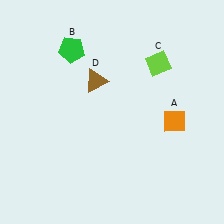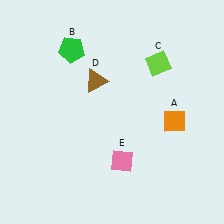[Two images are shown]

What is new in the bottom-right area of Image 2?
A pink diamond (E) was added in the bottom-right area of Image 2.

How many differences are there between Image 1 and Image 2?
There is 1 difference between the two images.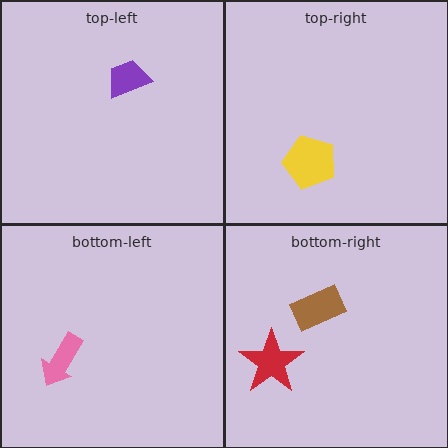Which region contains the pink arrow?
The bottom-left region.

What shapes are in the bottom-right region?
The brown rectangle, the red star.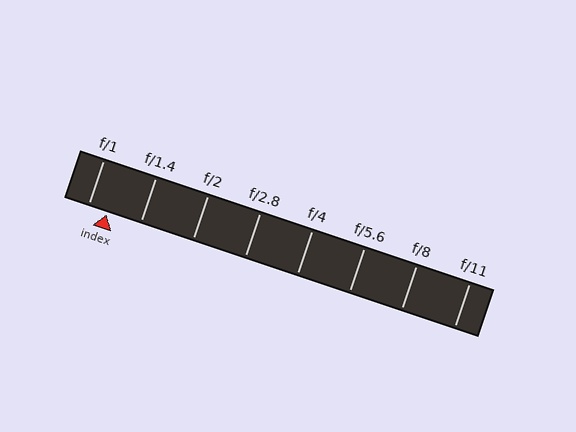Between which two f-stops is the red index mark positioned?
The index mark is between f/1 and f/1.4.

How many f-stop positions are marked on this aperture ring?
There are 8 f-stop positions marked.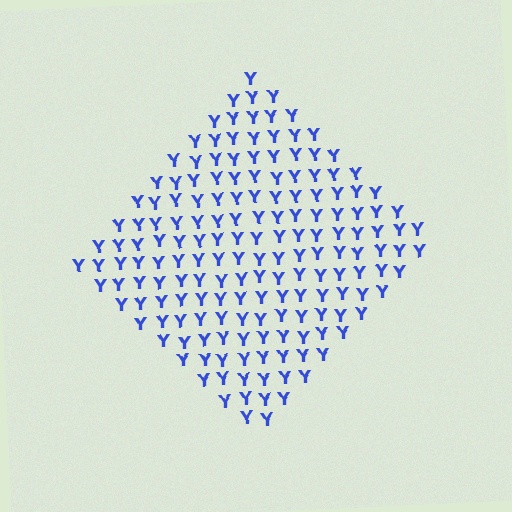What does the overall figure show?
The overall figure shows a diamond.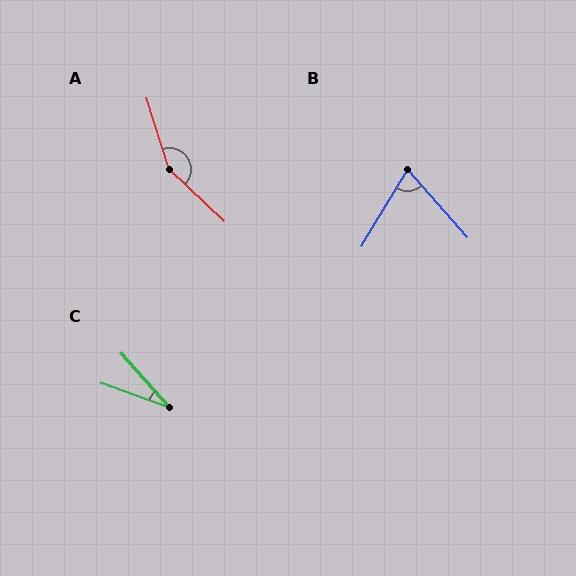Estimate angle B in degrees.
Approximately 72 degrees.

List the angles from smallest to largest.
C (29°), B (72°), A (151°).